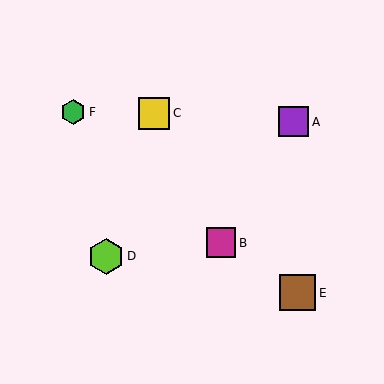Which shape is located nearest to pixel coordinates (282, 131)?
The purple square (labeled A) at (294, 122) is nearest to that location.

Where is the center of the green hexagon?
The center of the green hexagon is at (73, 112).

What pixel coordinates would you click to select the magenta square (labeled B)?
Click at (221, 243) to select the magenta square B.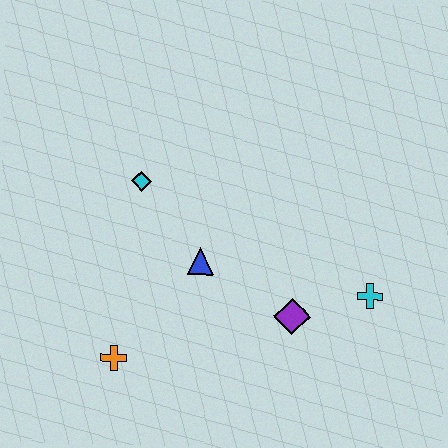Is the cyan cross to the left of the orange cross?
No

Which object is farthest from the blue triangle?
The cyan cross is farthest from the blue triangle.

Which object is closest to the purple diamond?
The cyan cross is closest to the purple diamond.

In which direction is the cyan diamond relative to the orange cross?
The cyan diamond is above the orange cross.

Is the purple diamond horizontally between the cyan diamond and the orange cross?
No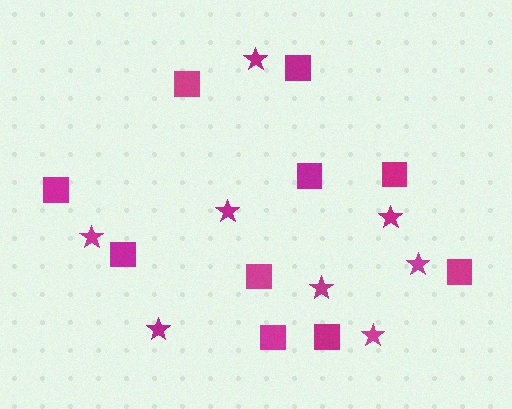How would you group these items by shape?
There are 2 groups: one group of squares (10) and one group of stars (8).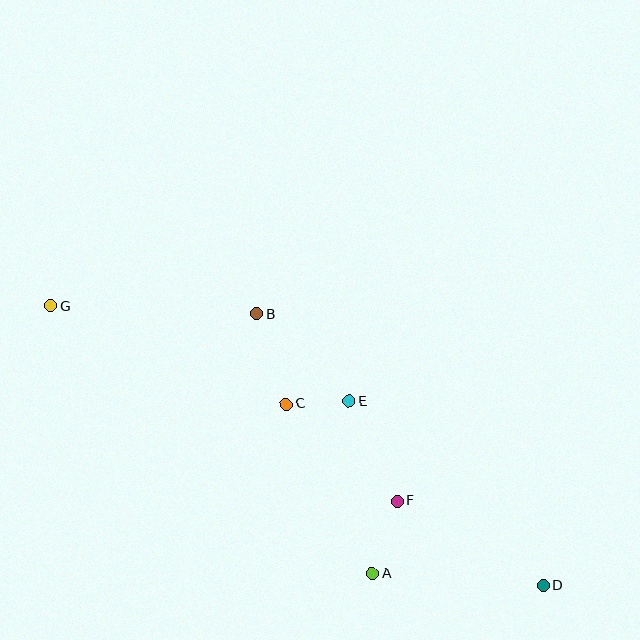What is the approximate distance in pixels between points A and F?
The distance between A and F is approximately 77 pixels.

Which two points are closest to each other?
Points C and E are closest to each other.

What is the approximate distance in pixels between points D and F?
The distance between D and F is approximately 168 pixels.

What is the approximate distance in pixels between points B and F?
The distance between B and F is approximately 234 pixels.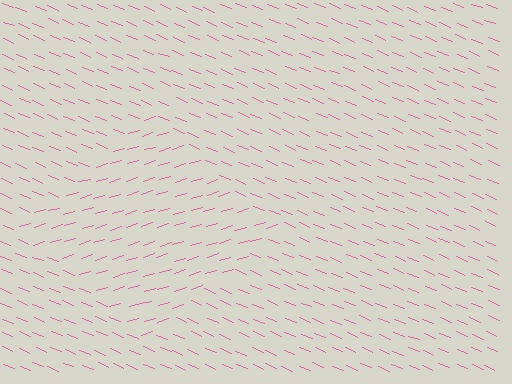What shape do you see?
I see a diamond.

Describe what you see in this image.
The image is filled with small pink line segments. A diamond region in the image has lines oriented differently from the surrounding lines, creating a visible texture boundary.